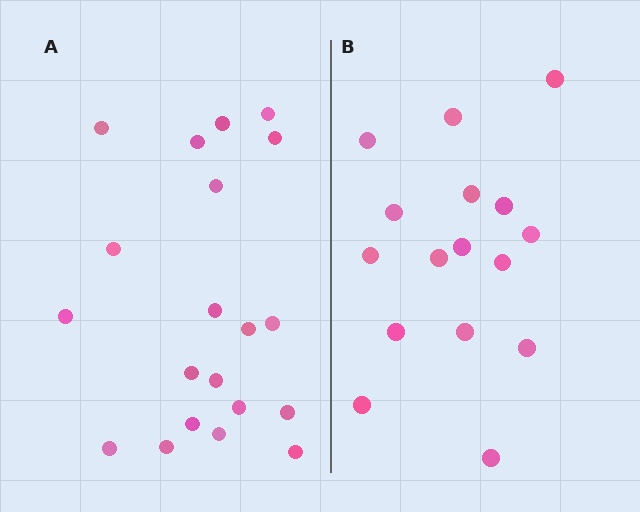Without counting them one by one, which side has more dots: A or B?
Region A (the left region) has more dots.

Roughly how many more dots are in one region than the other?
Region A has about 4 more dots than region B.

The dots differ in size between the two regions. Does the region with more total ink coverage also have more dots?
No. Region B has more total ink coverage because its dots are larger, but region A actually contains more individual dots. Total area can be misleading — the number of items is what matters here.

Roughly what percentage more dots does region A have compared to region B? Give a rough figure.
About 25% more.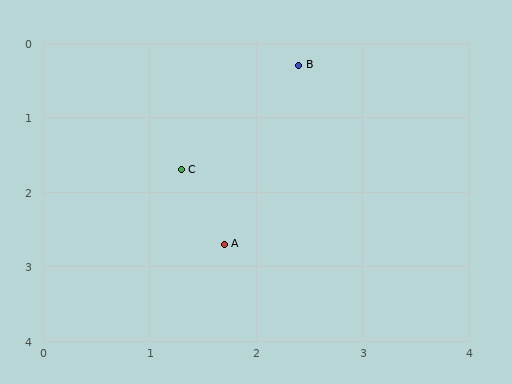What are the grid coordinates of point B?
Point B is at approximately (2.4, 0.3).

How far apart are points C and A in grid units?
Points C and A are about 1.1 grid units apart.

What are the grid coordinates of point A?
Point A is at approximately (1.7, 2.7).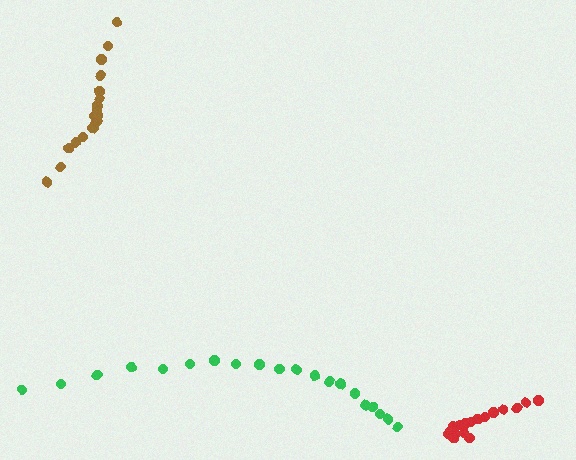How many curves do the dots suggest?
There are 3 distinct paths.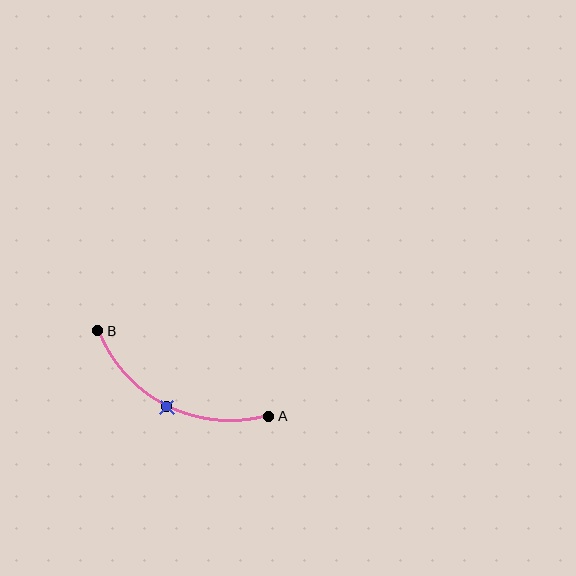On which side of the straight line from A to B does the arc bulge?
The arc bulges below the straight line connecting A and B.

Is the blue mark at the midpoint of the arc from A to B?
Yes. The blue mark lies on the arc at equal arc-length from both A and B — it is the arc midpoint.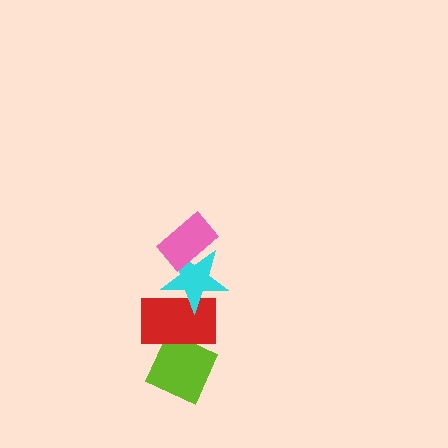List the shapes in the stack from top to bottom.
From top to bottom: the pink rectangle, the cyan star, the red rectangle, the lime diamond.